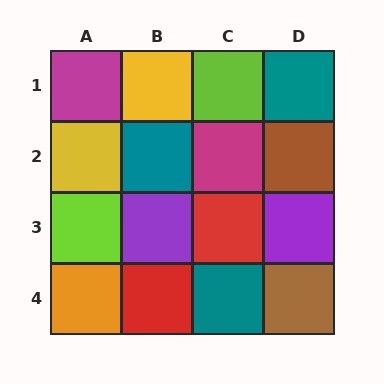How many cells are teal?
3 cells are teal.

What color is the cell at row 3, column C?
Red.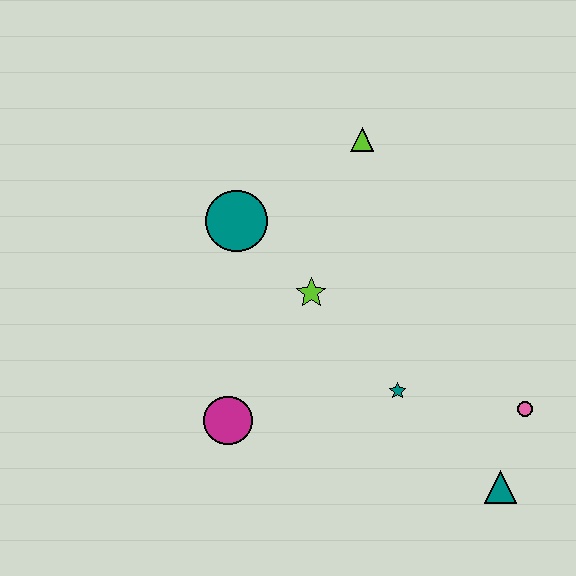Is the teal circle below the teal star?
No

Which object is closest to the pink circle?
The teal triangle is closest to the pink circle.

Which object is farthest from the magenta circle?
The lime triangle is farthest from the magenta circle.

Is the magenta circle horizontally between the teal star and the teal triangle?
No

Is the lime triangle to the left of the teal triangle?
Yes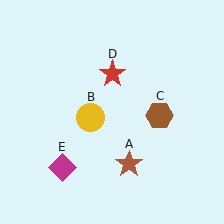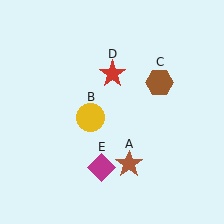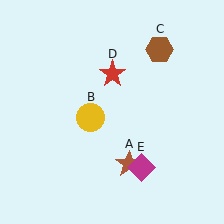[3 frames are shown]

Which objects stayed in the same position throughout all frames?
Brown star (object A) and yellow circle (object B) and red star (object D) remained stationary.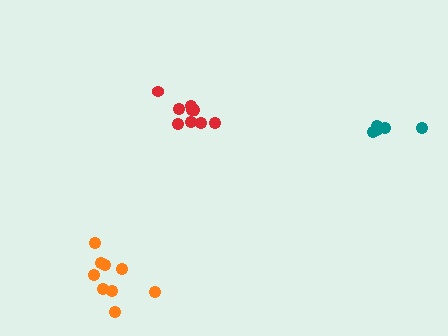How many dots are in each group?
Group 1: 9 dots, Group 2: 9 dots, Group 3: 5 dots (23 total).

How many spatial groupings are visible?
There are 3 spatial groupings.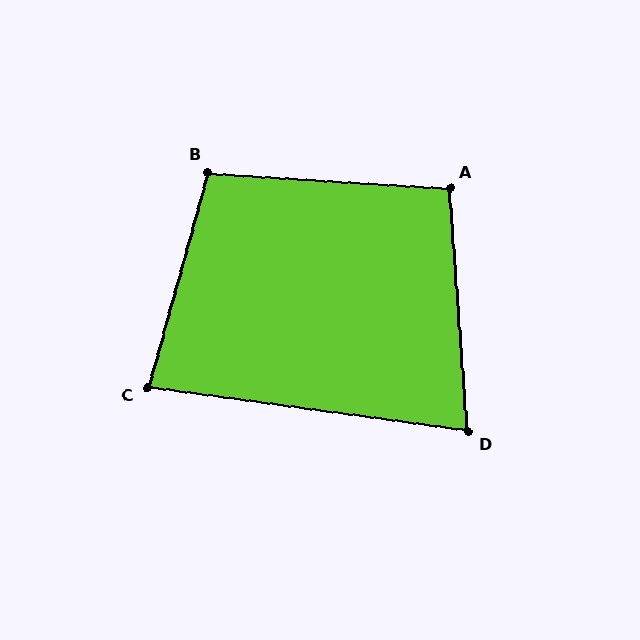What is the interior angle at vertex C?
Approximately 82 degrees (acute).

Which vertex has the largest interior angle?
B, at approximately 102 degrees.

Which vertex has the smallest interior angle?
D, at approximately 78 degrees.